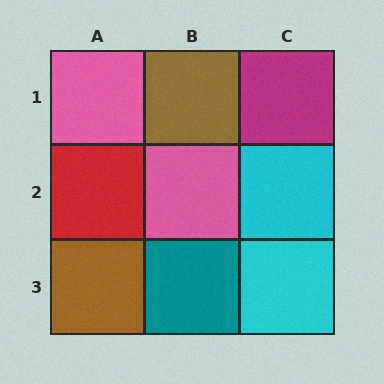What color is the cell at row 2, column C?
Cyan.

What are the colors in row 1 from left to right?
Pink, brown, magenta.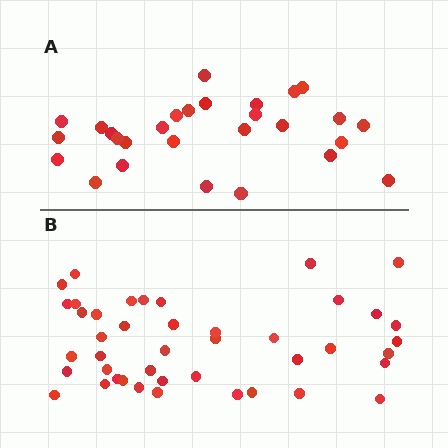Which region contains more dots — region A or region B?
Region B (the bottom region) has more dots.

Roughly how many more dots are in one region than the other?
Region B has approximately 15 more dots than region A.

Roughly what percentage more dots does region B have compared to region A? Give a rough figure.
About 55% more.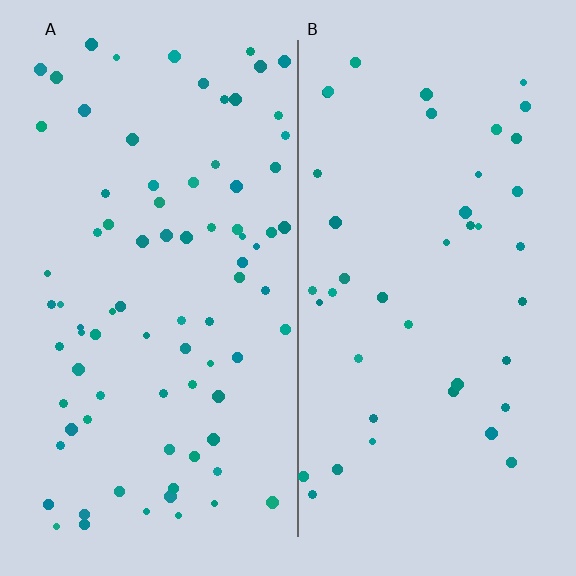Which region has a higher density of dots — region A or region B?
A (the left).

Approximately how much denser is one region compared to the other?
Approximately 1.9× — region A over region B.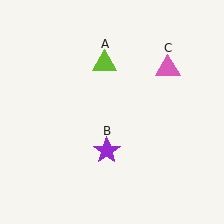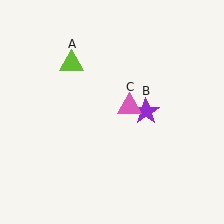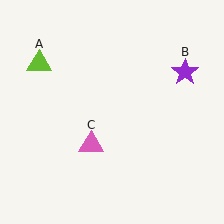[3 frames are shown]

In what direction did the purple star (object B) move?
The purple star (object B) moved up and to the right.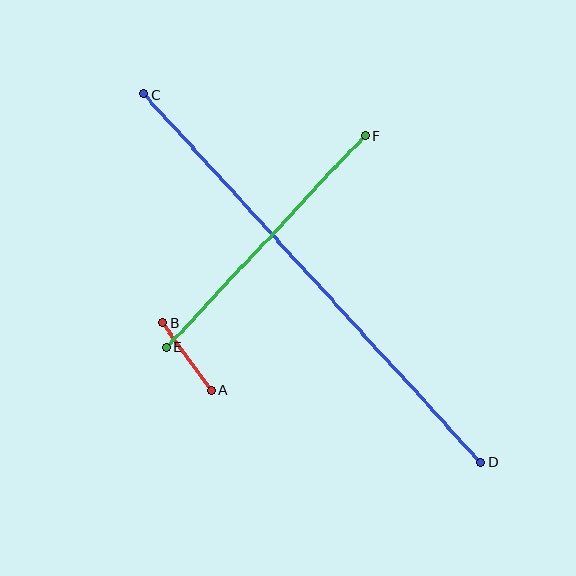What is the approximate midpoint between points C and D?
The midpoint is at approximately (312, 278) pixels.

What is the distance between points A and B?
The distance is approximately 84 pixels.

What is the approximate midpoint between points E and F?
The midpoint is at approximately (266, 241) pixels.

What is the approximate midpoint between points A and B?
The midpoint is at approximately (187, 357) pixels.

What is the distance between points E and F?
The distance is approximately 290 pixels.